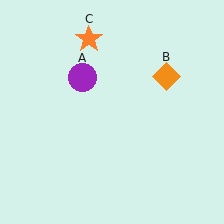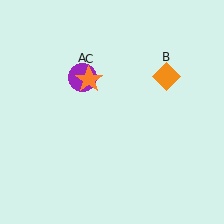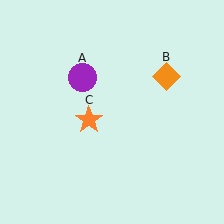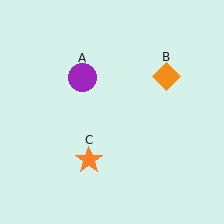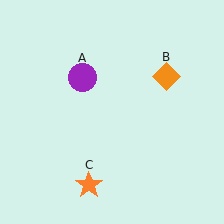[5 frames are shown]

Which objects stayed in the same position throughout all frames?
Purple circle (object A) and orange diamond (object B) remained stationary.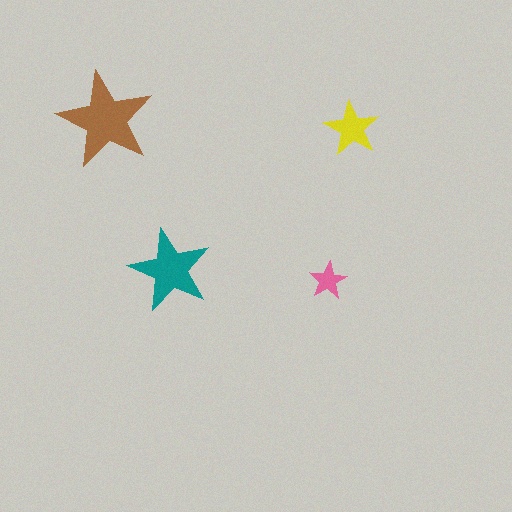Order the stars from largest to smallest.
the brown one, the teal one, the yellow one, the pink one.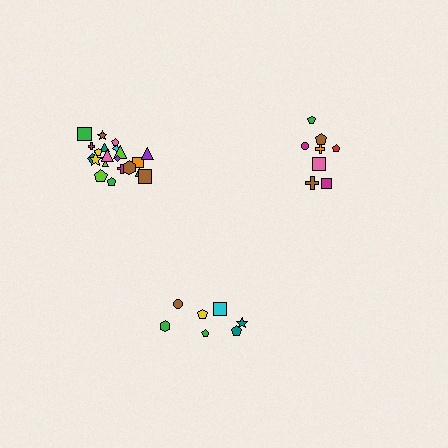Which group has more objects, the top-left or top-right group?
The top-left group.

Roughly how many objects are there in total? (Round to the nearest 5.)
Roughly 35 objects in total.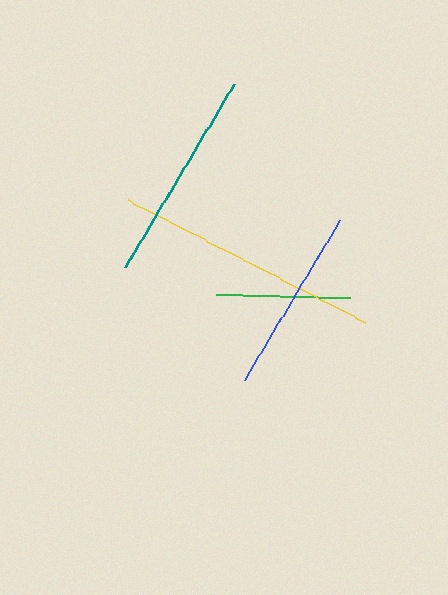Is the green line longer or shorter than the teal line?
The teal line is longer than the green line.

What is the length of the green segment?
The green segment is approximately 135 pixels long.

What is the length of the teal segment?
The teal segment is approximately 213 pixels long.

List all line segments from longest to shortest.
From longest to shortest: yellow, teal, blue, green.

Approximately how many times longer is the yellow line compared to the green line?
The yellow line is approximately 2.0 times the length of the green line.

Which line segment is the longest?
The yellow line is the longest at approximately 268 pixels.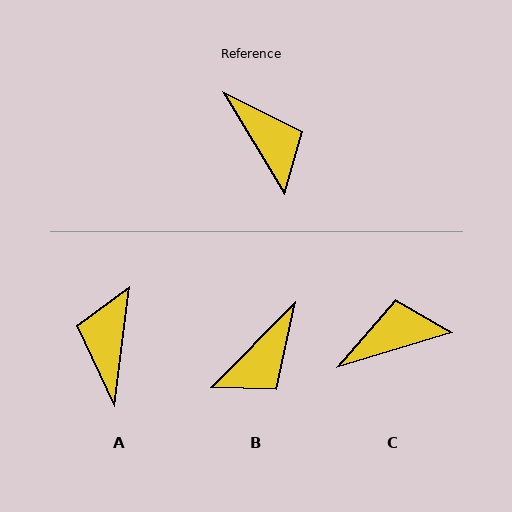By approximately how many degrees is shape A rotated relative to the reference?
Approximately 142 degrees counter-clockwise.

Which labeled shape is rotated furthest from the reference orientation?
A, about 142 degrees away.